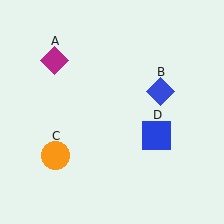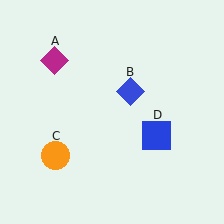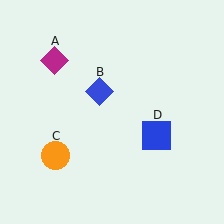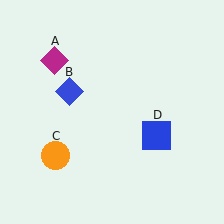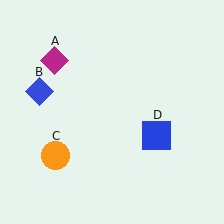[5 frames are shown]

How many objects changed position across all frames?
1 object changed position: blue diamond (object B).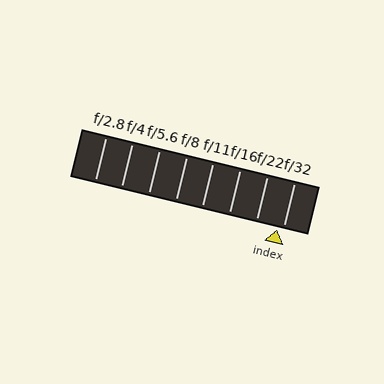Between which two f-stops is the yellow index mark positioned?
The index mark is between f/22 and f/32.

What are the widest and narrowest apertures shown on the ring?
The widest aperture shown is f/2.8 and the narrowest is f/32.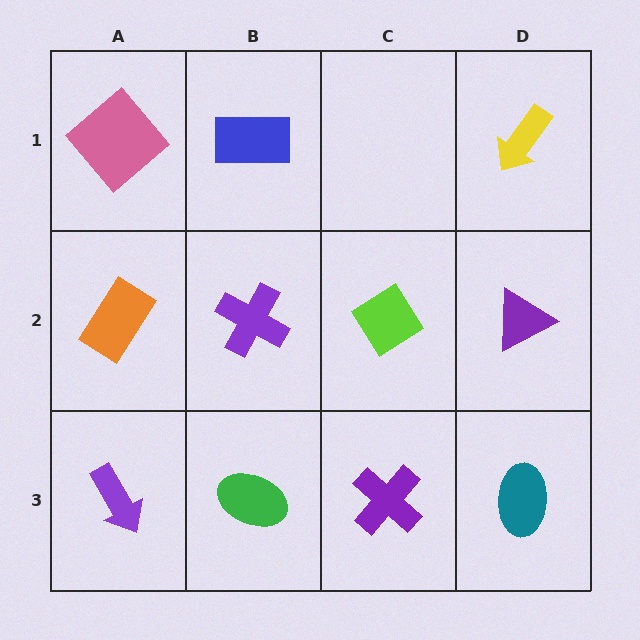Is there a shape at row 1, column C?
No, that cell is empty.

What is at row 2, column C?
A lime diamond.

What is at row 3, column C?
A purple cross.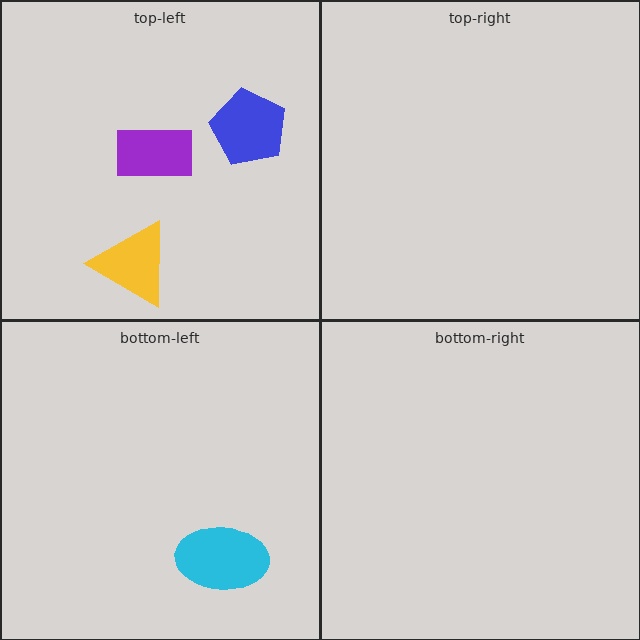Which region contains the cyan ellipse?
The bottom-left region.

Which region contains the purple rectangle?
The top-left region.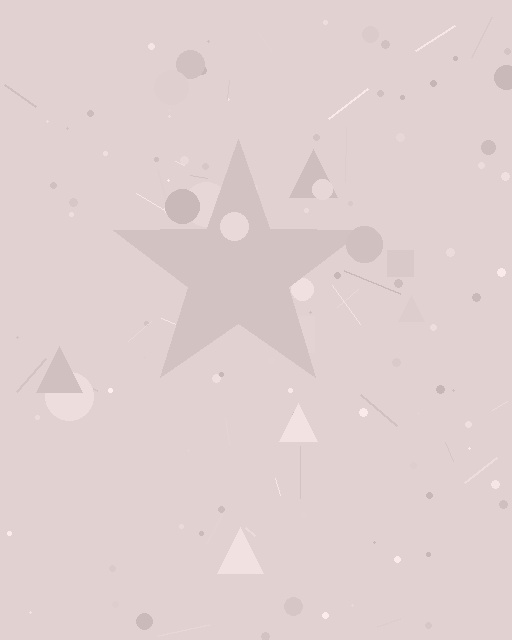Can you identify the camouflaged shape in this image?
The camouflaged shape is a star.